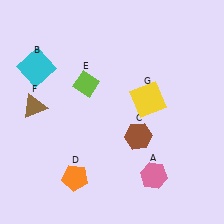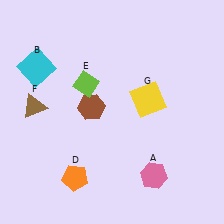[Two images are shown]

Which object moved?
The brown hexagon (C) moved left.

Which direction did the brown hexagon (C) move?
The brown hexagon (C) moved left.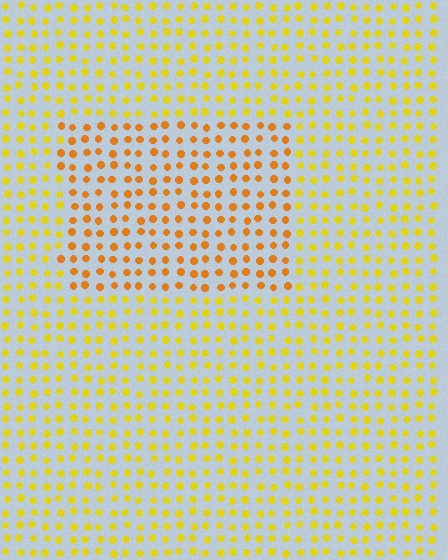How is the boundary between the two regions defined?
The boundary is defined purely by a slight shift in hue (about 27 degrees). Spacing, size, and orientation are identical on both sides.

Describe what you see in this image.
The image is filled with small yellow elements in a uniform arrangement. A rectangle-shaped region is visible where the elements are tinted to a slightly different hue, forming a subtle color boundary.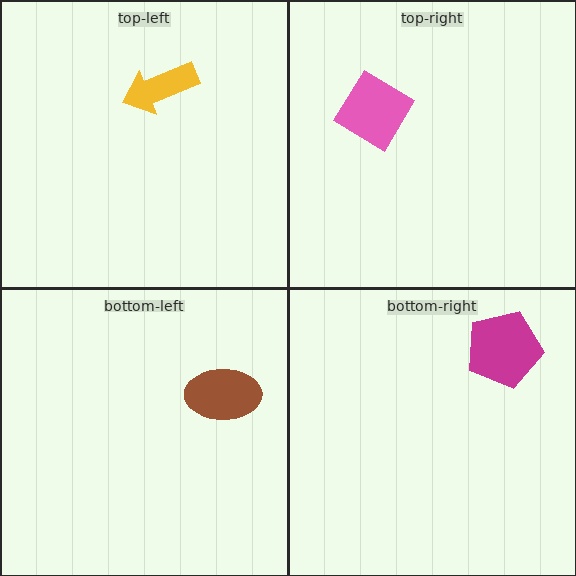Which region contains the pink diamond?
The top-right region.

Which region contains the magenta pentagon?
The bottom-right region.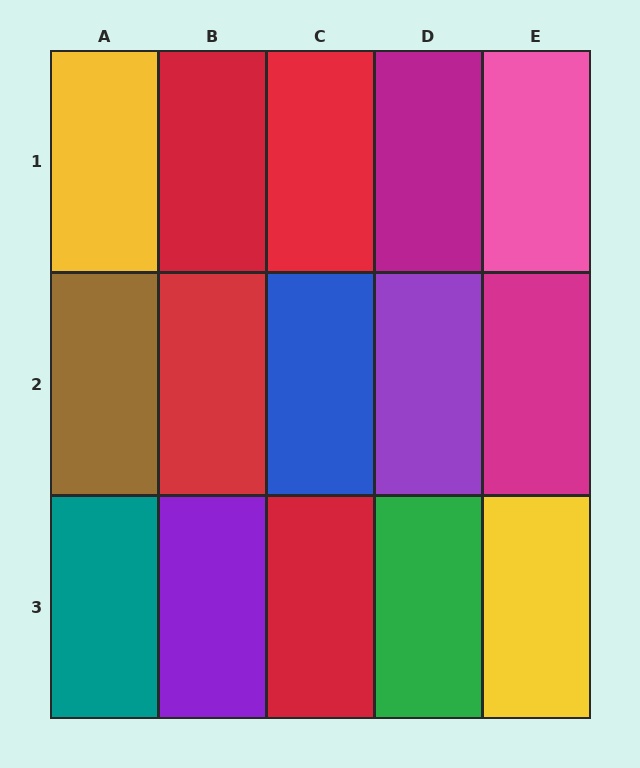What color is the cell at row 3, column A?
Teal.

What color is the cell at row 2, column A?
Brown.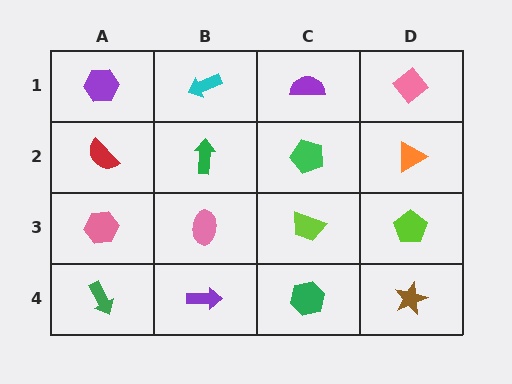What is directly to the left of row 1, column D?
A purple semicircle.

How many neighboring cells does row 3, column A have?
3.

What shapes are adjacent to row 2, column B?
A cyan arrow (row 1, column B), a pink ellipse (row 3, column B), a red semicircle (row 2, column A), a green pentagon (row 2, column C).